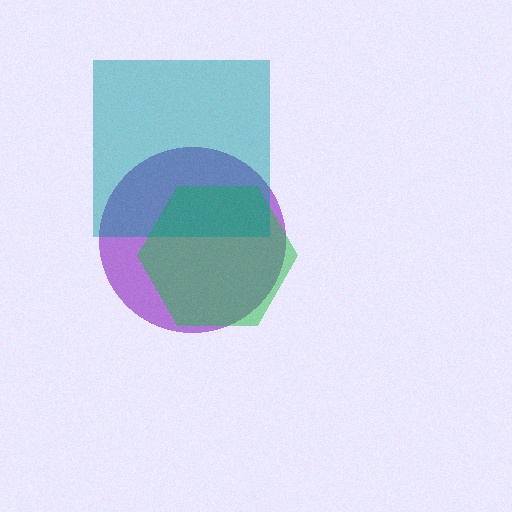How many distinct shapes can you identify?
There are 3 distinct shapes: a purple circle, a green hexagon, a teal square.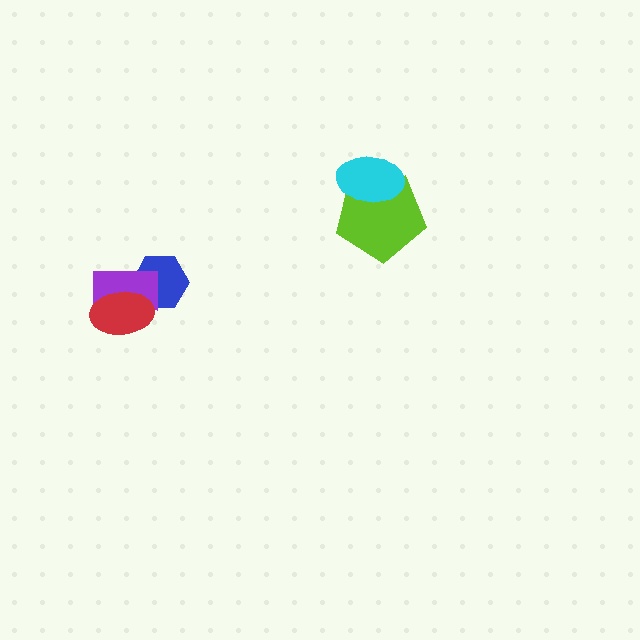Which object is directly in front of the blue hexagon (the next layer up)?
The purple rectangle is directly in front of the blue hexagon.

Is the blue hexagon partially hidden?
Yes, it is partially covered by another shape.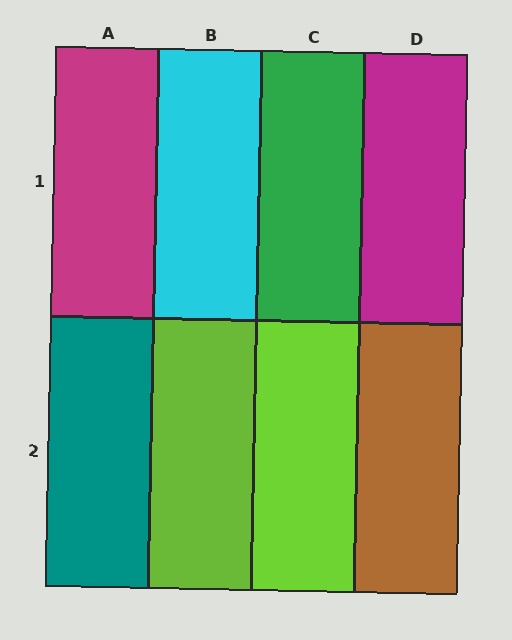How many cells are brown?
1 cell is brown.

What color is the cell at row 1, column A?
Magenta.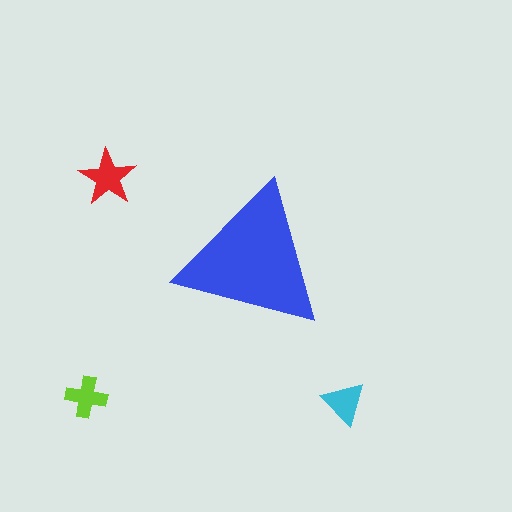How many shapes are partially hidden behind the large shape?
0 shapes are partially hidden.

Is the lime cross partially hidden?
No, the lime cross is fully visible.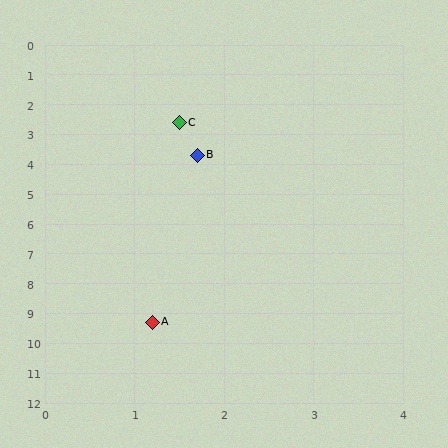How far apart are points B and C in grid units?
Points B and C are about 1.1 grid units apart.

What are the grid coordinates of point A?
Point A is at approximately (1.2, 9.3).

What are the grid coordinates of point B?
Point B is at approximately (1.7, 3.7).